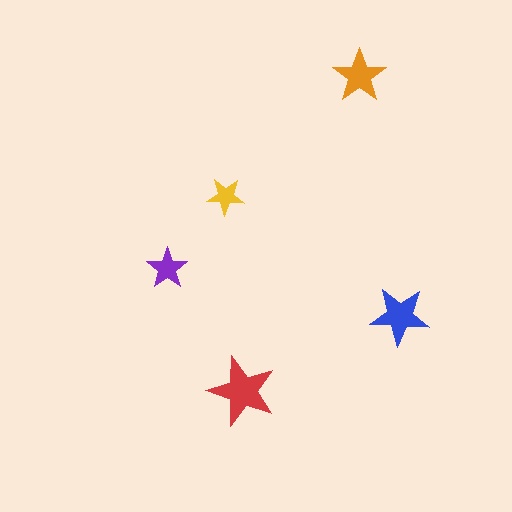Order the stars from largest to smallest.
the red one, the blue one, the orange one, the purple one, the yellow one.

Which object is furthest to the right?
The blue star is rightmost.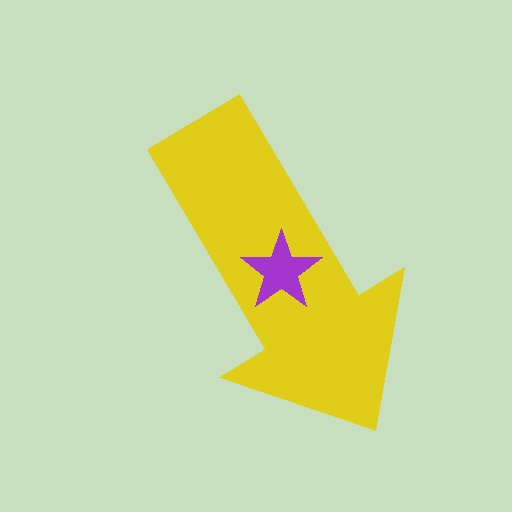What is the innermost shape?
The purple star.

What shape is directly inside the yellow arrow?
The purple star.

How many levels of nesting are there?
2.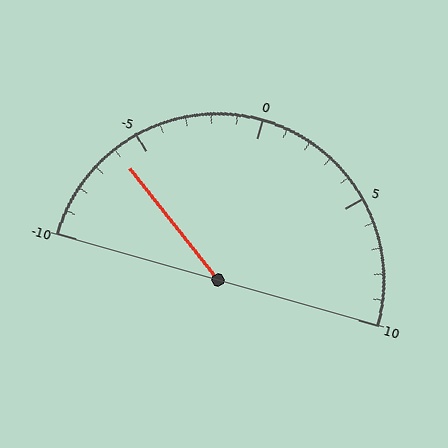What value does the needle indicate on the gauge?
The needle indicates approximately -6.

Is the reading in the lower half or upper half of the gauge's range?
The reading is in the lower half of the range (-10 to 10).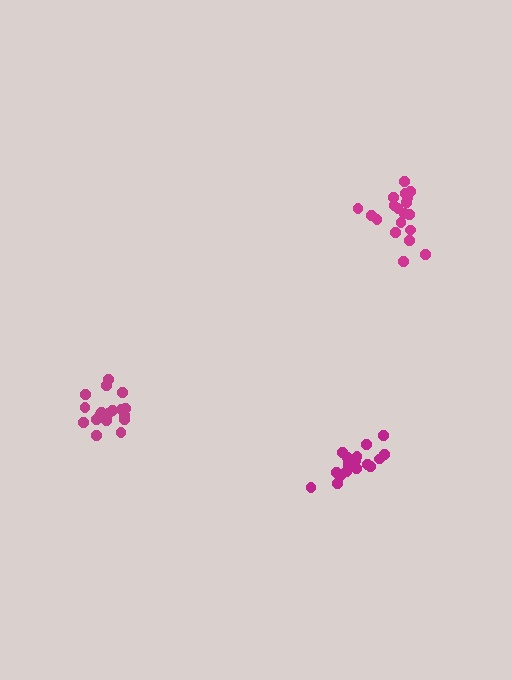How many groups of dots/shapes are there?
There are 3 groups.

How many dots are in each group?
Group 1: 19 dots, Group 2: 18 dots, Group 3: 19 dots (56 total).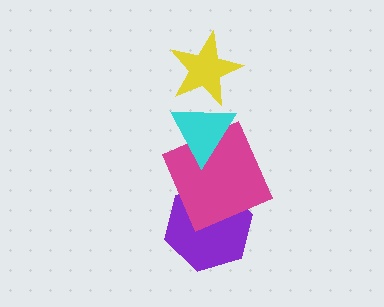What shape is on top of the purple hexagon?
The magenta square is on top of the purple hexagon.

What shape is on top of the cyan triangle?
The yellow star is on top of the cyan triangle.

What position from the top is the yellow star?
The yellow star is 1st from the top.